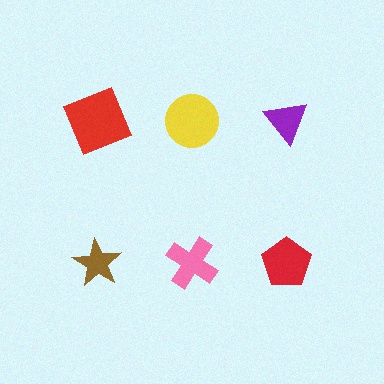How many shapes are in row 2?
3 shapes.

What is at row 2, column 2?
A pink cross.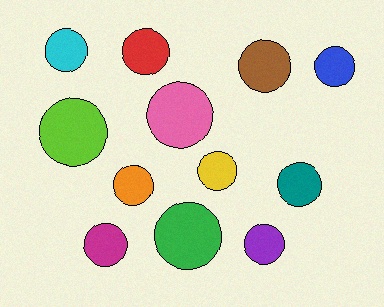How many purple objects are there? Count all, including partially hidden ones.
There is 1 purple object.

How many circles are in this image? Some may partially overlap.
There are 12 circles.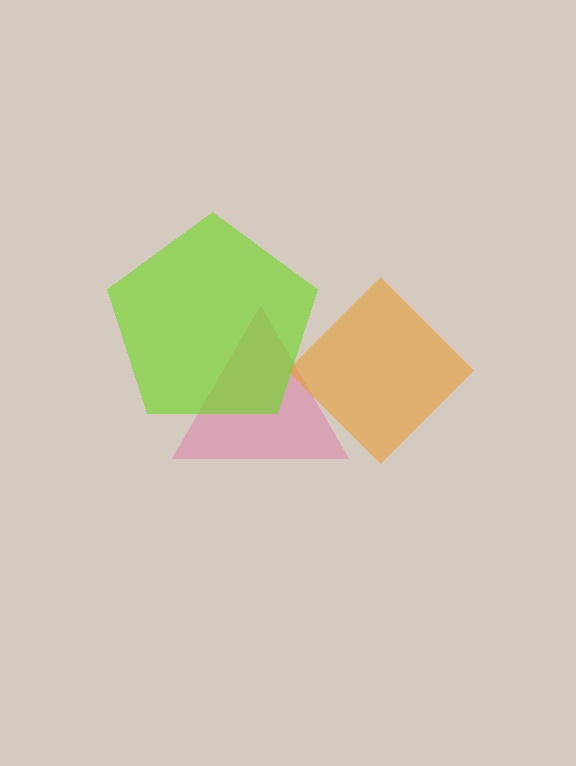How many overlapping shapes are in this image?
There are 3 overlapping shapes in the image.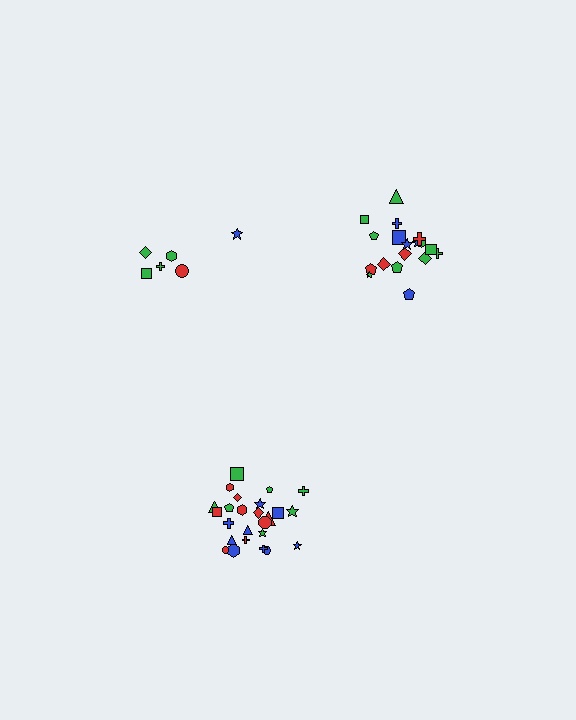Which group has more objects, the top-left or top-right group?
The top-right group.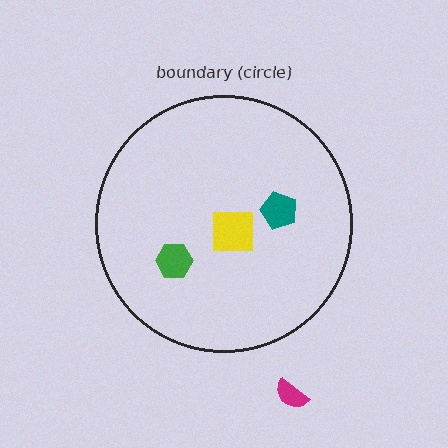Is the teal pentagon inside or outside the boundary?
Inside.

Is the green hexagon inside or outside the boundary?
Inside.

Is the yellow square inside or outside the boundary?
Inside.